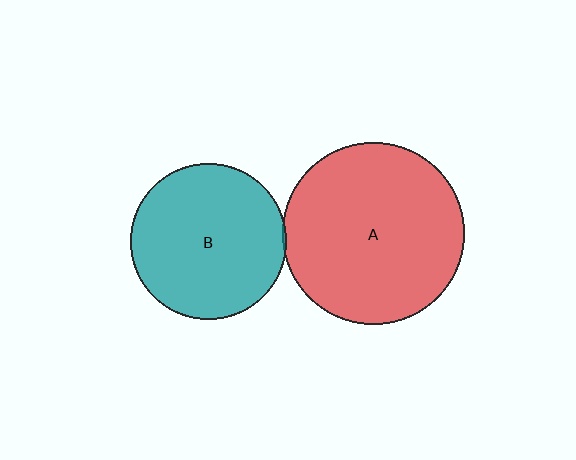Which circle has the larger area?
Circle A (red).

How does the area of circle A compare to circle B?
Approximately 1.4 times.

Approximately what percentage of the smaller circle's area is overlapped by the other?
Approximately 5%.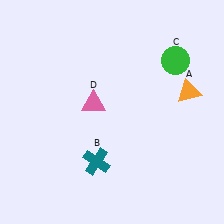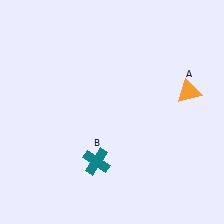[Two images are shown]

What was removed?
The pink triangle (D), the green circle (C) were removed in Image 2.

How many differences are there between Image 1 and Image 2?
There are 2 differences between the two images.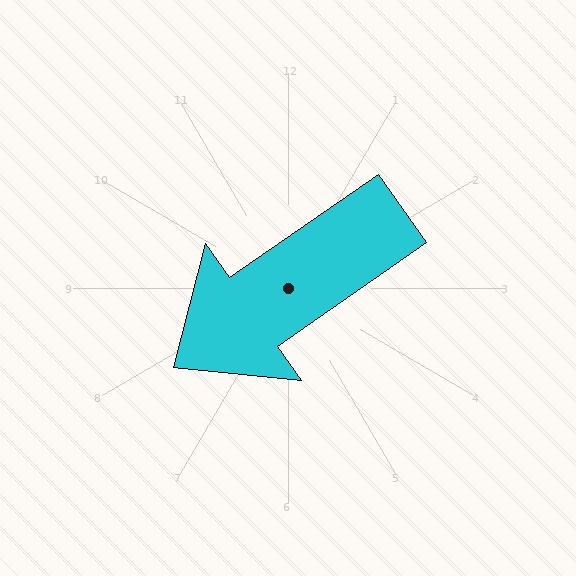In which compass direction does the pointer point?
Southwest.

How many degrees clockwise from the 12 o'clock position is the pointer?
Approximately 235 degrees.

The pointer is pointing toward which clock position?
Roughly 8 o'clock.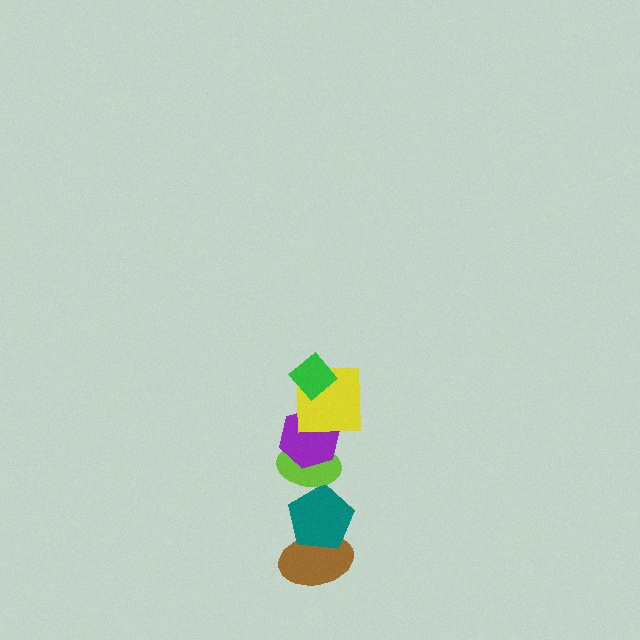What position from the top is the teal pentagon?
The teal pentagon is 5th from the top.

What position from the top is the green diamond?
The green diamond is 1st from the top.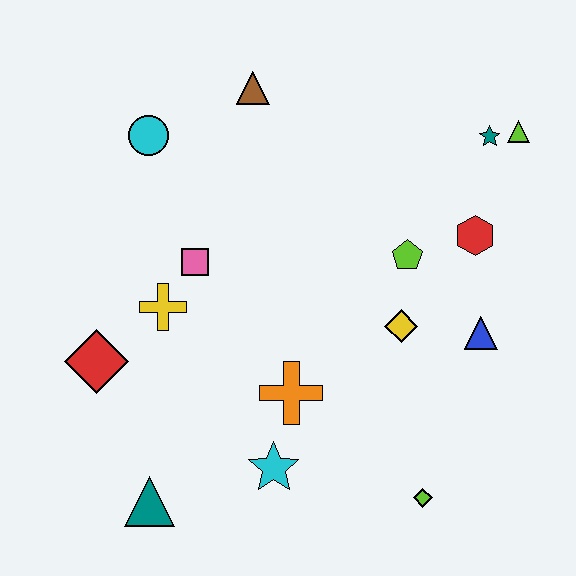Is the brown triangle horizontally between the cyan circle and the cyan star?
Yes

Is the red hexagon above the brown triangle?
No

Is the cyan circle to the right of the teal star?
No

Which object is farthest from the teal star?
The teal triangle is farthest from the teal star.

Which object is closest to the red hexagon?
The lime pentagon is closest to the red hexagon.